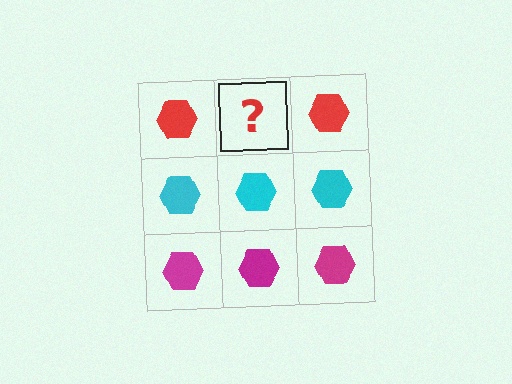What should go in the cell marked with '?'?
The missing cell should contain a red hexagon.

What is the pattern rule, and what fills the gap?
The rule is that each row has a consistent color. The gap should be filled with a red hexagon.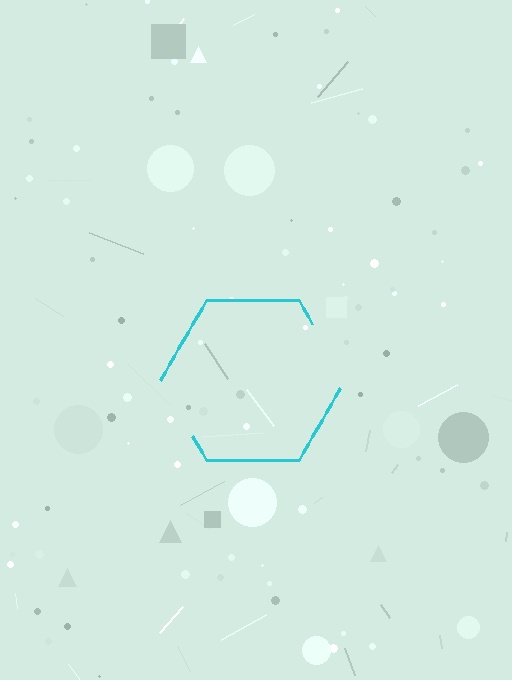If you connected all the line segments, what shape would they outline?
They would outline a hexagon.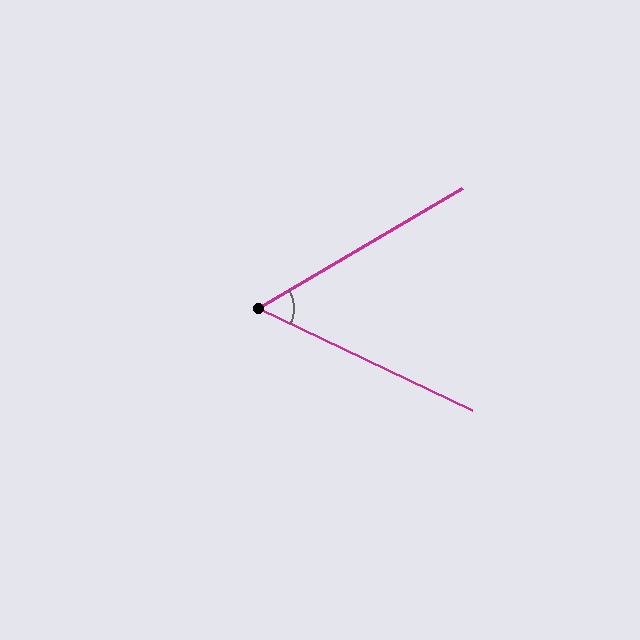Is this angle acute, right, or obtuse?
It is acute.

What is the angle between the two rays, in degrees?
Approximately 56 degrees.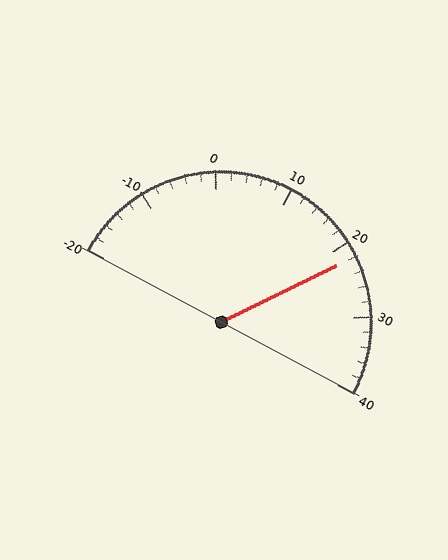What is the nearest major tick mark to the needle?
The nearest major tick mark is 20.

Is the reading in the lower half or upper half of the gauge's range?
The reading is in the upper half of the range (-20 to 40).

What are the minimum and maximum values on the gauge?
The gauge ranges from -20 to 40.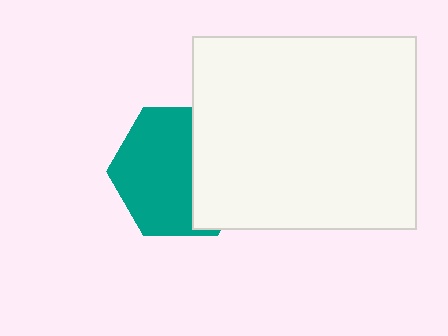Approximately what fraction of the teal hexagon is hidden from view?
Roughly 39% of the teal hexagon is hidden behind the white rectangle.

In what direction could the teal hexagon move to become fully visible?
The teal hexagon could move left. That would shift it out from behind the white rectangle entirely.